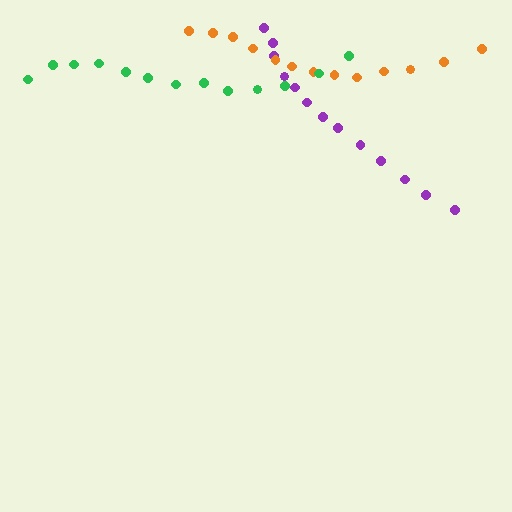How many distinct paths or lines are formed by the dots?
There are 3 distinct paths.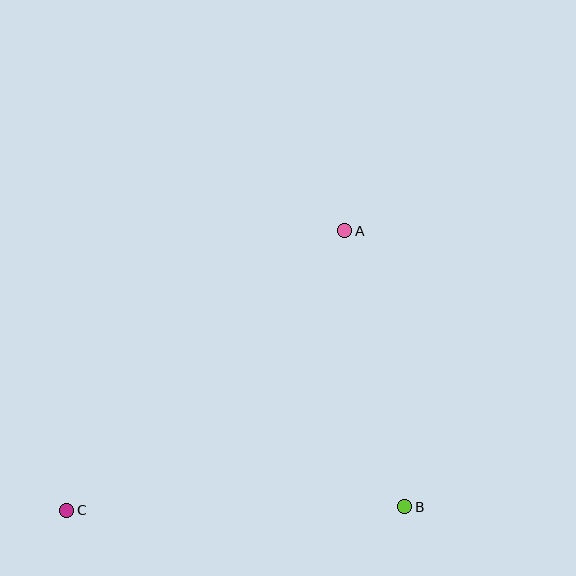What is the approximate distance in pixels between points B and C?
The distance between B and C is approximately 338 pixels.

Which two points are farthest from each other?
Points A and C are farthest from each other.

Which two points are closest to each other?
Points A and B are closest to each other.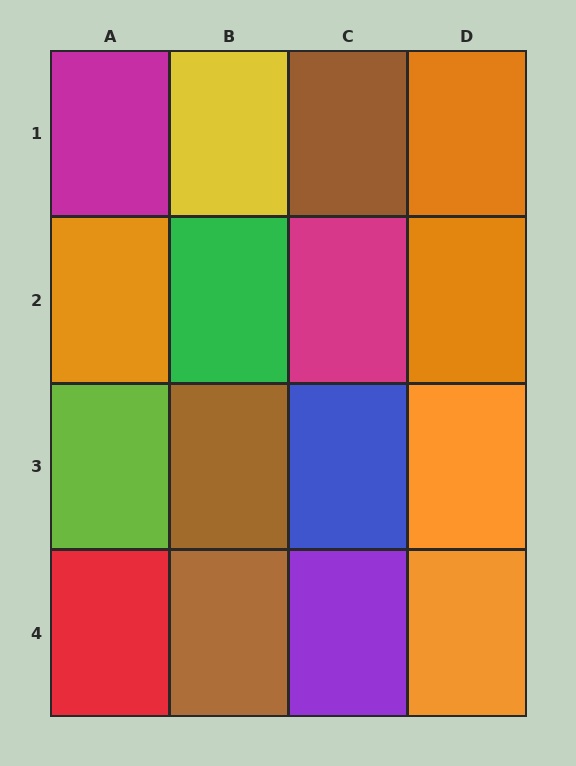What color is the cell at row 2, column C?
Magenta.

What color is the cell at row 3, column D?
Orange.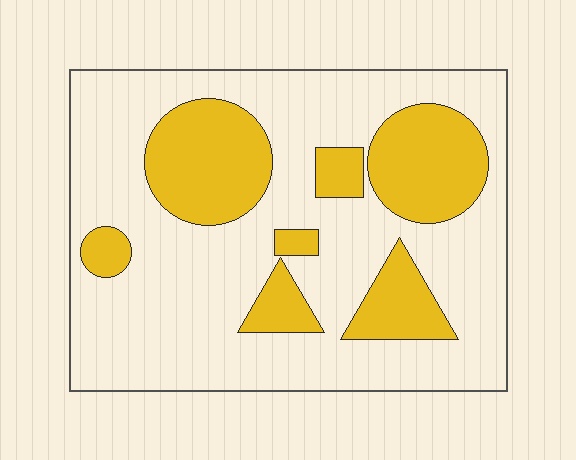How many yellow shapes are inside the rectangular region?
7.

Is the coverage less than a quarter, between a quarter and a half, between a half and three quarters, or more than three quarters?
Between a quarter and a half.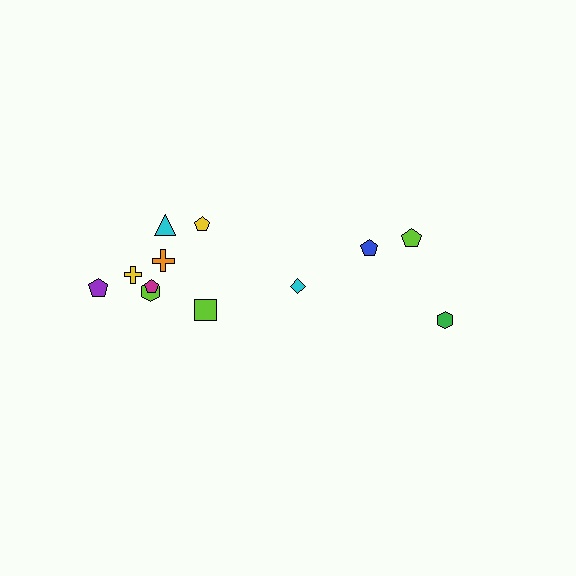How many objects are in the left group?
There are 8 objects.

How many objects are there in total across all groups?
There are 12 objects.